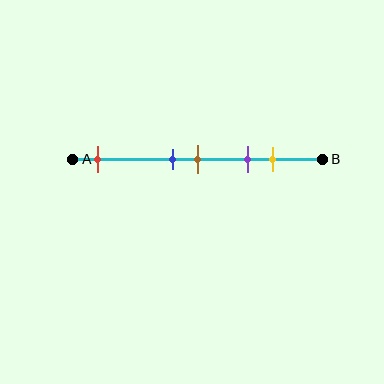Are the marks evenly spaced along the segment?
No, the marks are not evenly spaced.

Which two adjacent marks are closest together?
The blue and brown marks are the closest adjacent pair.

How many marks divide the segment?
There are 5 marks dividing the segment.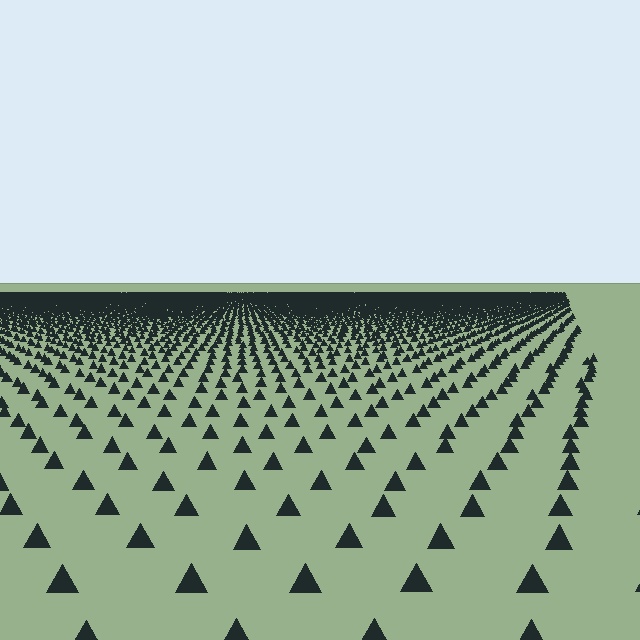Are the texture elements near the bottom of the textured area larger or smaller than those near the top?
Larger. Near the bottom, elements are closer to the viewer and appear at a bigger on-screen size.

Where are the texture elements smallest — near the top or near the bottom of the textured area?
Near the top.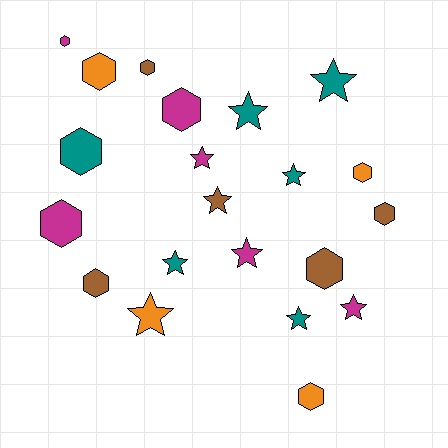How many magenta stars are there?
There are 3 magenta stars.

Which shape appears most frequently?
Hexagon, with 11 objects.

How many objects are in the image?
There are 21 objects.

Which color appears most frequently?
Teal, with 6 objects.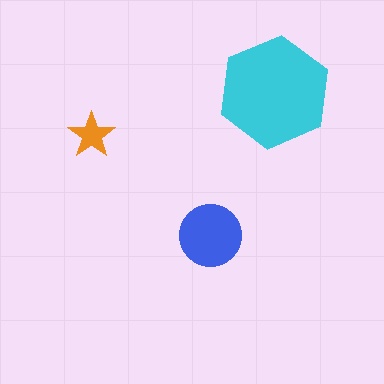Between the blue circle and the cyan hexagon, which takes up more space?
The cyan hexagon.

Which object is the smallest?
The orange star.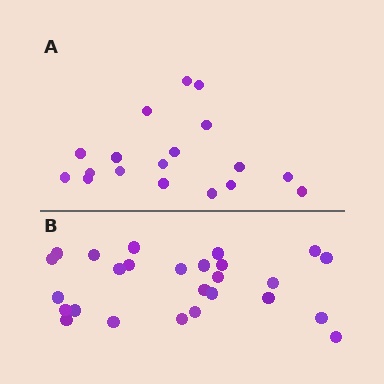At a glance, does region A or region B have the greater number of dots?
Region B (the bottom region) has more dots.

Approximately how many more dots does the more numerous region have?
Region B has roughly 8 or so more dots than region A.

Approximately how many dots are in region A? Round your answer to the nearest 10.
About 20 dots. (The exact count is 18, which rounds to 20.)